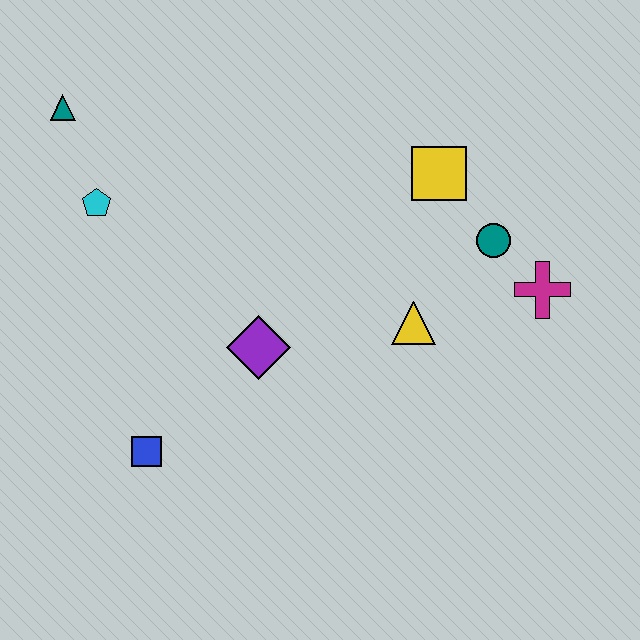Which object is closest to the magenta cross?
The teal circle is closest to the magenta cross.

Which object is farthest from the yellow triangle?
The teal triangle is farthest from the yellow triangle.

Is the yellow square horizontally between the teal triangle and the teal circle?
Yes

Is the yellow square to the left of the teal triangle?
No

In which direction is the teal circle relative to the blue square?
The teal circle is to the right of the blue square.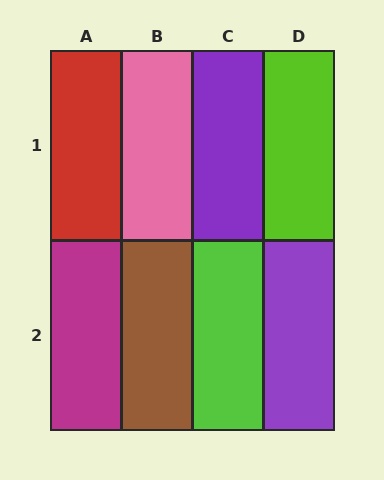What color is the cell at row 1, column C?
Purple.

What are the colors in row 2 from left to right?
Magenta, brown, lime, purple.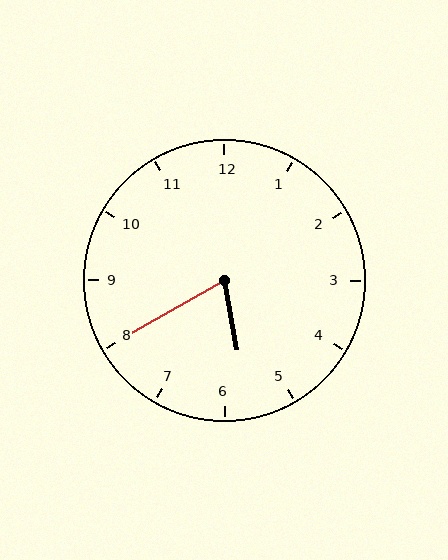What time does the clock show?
5:40.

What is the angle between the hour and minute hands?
Approximately 70 degrees.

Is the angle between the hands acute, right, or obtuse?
It is acute.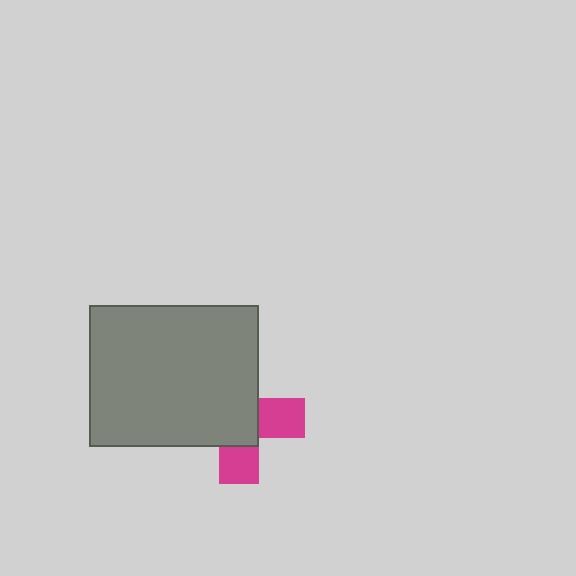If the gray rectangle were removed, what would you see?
You would see the complete magenta cross.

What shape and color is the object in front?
The object in front is a gray rectangle.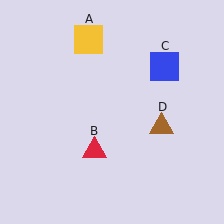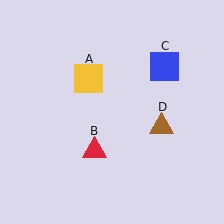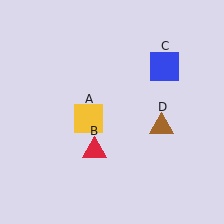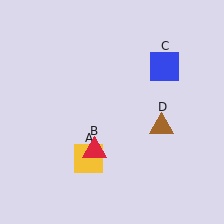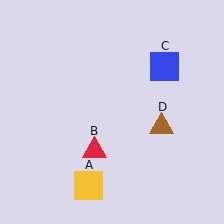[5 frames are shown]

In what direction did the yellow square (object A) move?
The yellow square (object A) moved down.